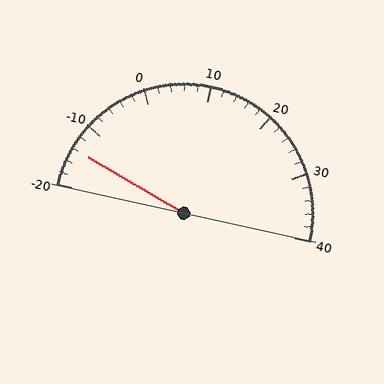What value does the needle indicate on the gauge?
The needle indicates approximately -14.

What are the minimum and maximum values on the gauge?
The gauge ranges from -20 to 40.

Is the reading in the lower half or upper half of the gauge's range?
The reading is in the lower half of the range (-20 to 40).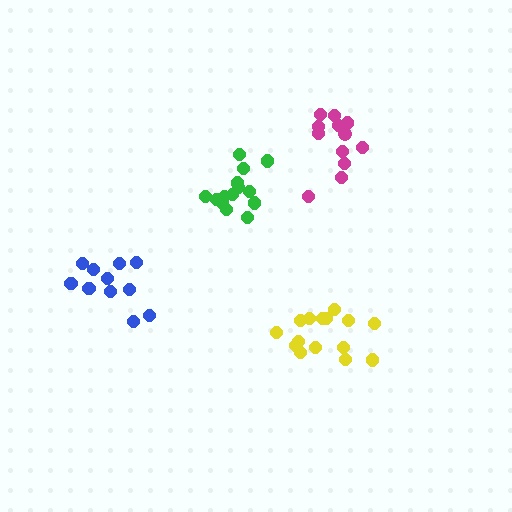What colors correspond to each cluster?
The clusters are colored: magenta, green, yellow, blue.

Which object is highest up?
The magenta cluster is topmost.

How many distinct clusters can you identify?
There are 4 distinct clusters.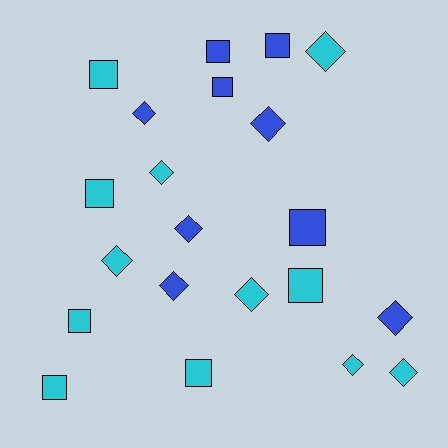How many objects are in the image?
There are 21 objects.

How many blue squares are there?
There are 4 blue squares.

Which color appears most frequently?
Cyan, with 12 objects.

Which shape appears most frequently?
Diamond, with 11 objects.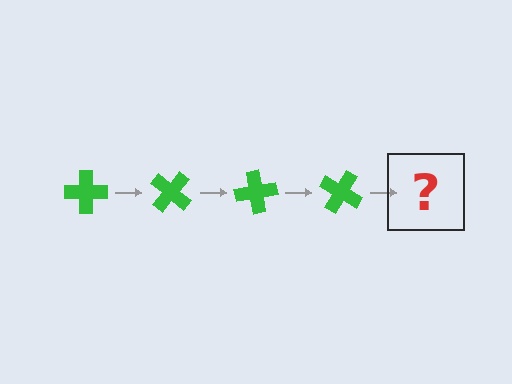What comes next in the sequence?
The next element should be a green cross rotated 160 degrees.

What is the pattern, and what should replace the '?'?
The pattern is that the cross rotates 40 degrees each step. The '?' should be a green cross rotated 160 degrees.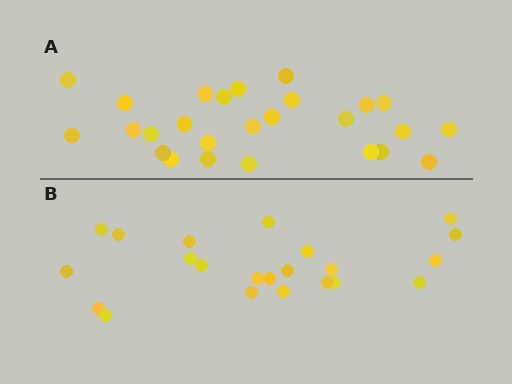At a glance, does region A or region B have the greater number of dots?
Region A (the top region) has more dots.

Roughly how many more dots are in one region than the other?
Region A has about 4 more dots than region B.